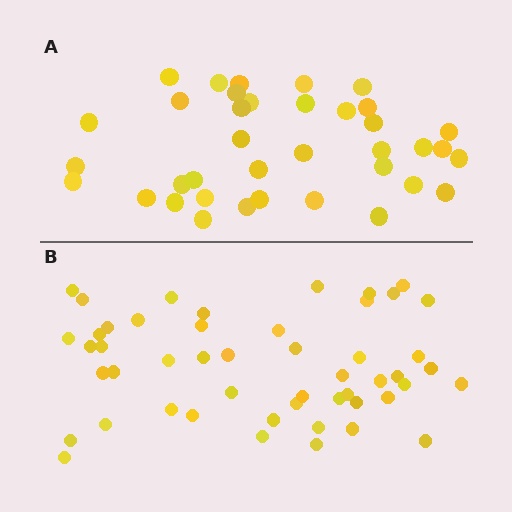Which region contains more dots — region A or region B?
Region B (the bottom region) has more dots.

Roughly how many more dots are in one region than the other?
Region B has approximately 15 more dots than region A.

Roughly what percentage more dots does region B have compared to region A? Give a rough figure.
About 35% more.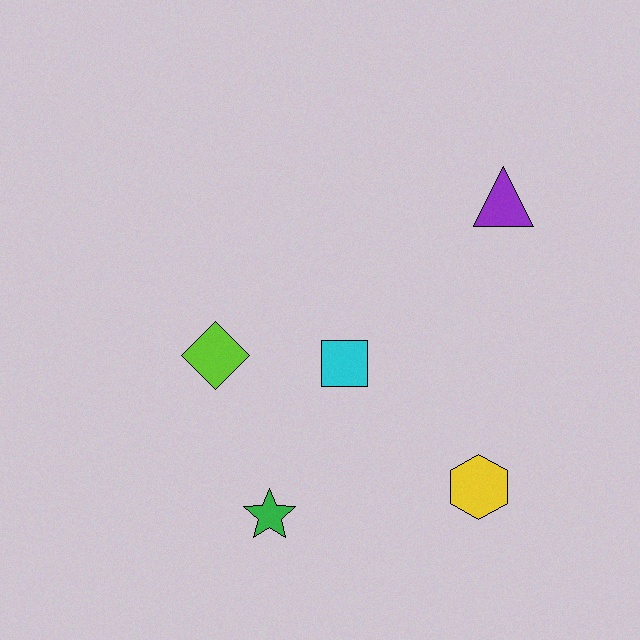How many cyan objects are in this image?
There is 1 cyan object.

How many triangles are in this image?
There is 1 triangle.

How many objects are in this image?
There are 5 objects.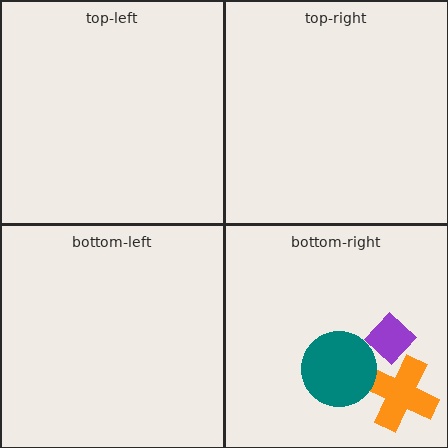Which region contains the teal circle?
The bottom-right region.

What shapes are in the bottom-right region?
The orange cross, the purple diamond, the teal circle.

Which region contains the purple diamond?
The bottom-right region.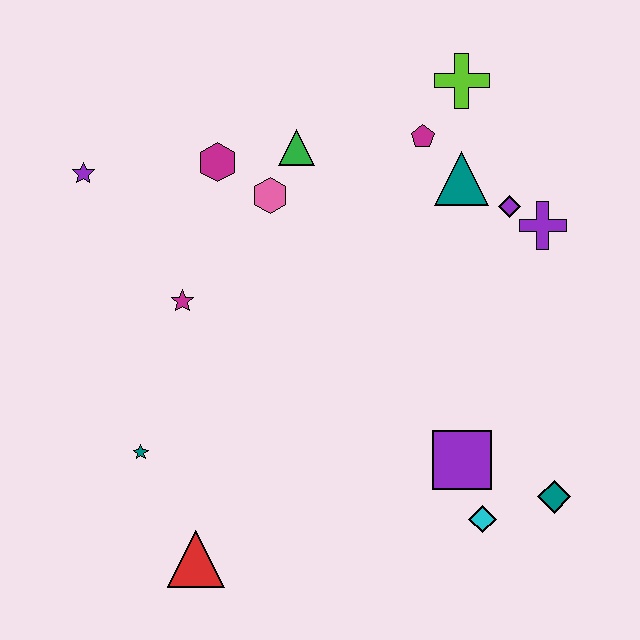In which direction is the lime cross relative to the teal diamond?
The lime cross is above the teal diamond.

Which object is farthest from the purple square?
The purple star is farthest from the purple square.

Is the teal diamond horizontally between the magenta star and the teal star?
No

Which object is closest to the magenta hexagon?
The pink hexagon is closest to the magenta hexagon.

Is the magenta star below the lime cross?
Yes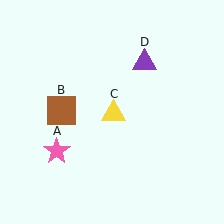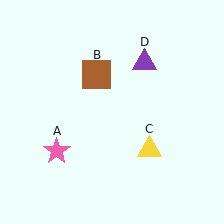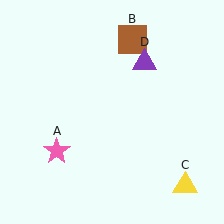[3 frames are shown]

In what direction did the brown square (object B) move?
The brown square (object B) moved up and to the right.